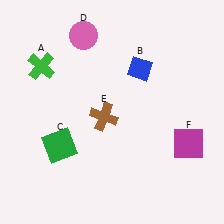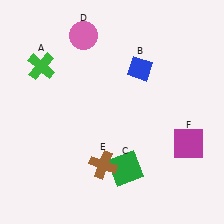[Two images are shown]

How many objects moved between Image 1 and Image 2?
2 objects moved between the two images.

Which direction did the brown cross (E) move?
The brown cross (E) moved down.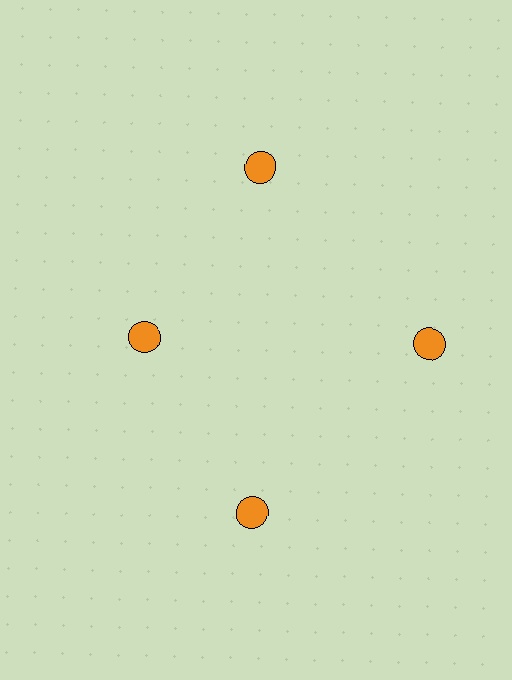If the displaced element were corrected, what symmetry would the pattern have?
It would have 4-fold rotational symmetry — the pattern would map onto itself every 90 degrees.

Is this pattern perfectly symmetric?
No. The 4 orange circles are arranged in a ring, but one element near the 9 o'clock position is pulled inward toward the center, breaking the 4-fold rotational symmetry.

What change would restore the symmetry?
The symmetry would be restored by moving it outward, back onto the ring so that all 4 circles sit at equal angles and equal distance from the center.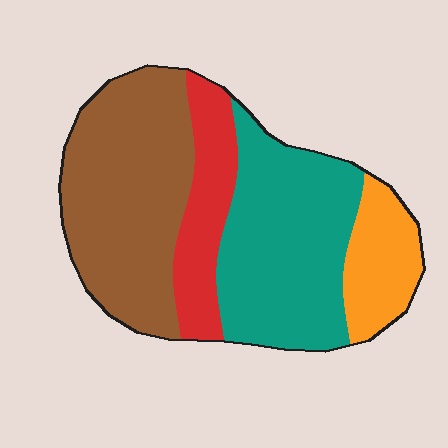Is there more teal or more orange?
Teal.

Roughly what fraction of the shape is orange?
Orange takes up less than a quarter of the shape.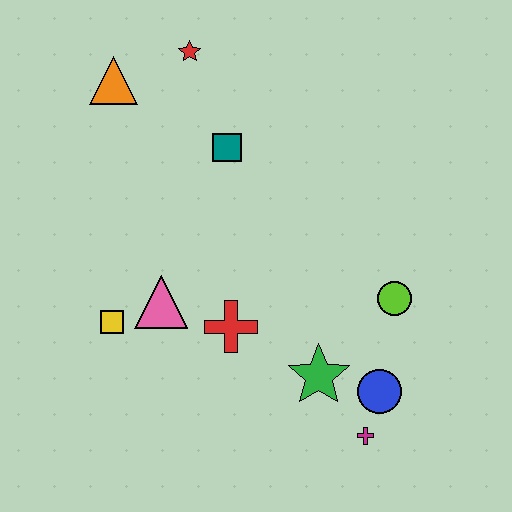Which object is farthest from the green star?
The orange triangle is farthest from the green star.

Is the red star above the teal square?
Yes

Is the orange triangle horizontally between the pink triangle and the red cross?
No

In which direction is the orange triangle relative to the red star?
The orange triangle is to the left of the red star.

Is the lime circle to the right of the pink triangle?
Yes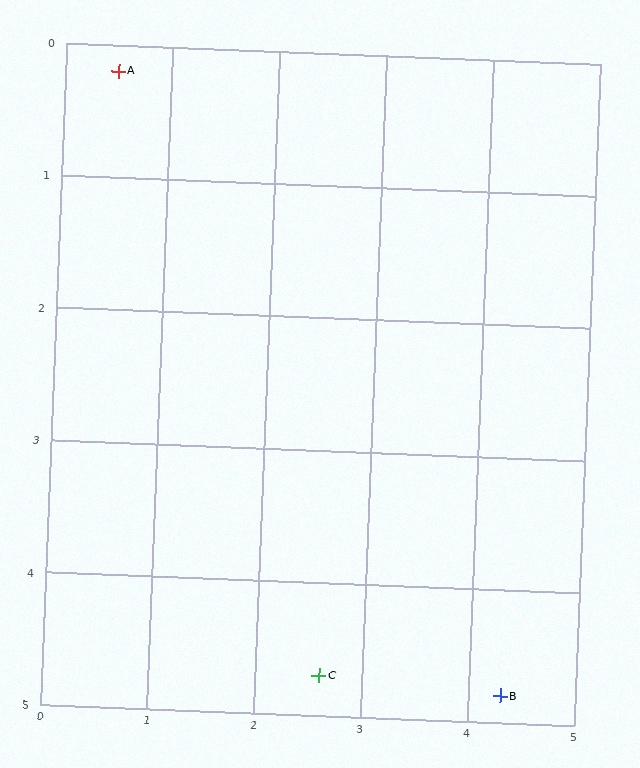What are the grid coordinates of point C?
Point C is at approximately (2.6, 4.7).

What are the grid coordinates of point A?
Point A is at approximately (0.5, 0.2).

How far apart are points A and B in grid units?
Points A and B are about 6.0 grid units apart.